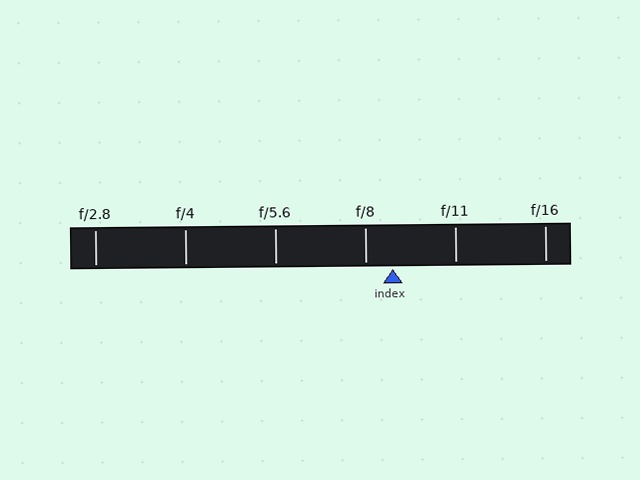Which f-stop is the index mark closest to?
The index mark is closest to f/8.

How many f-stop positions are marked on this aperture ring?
There are 6 f-stop positions marked.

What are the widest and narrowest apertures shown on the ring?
The widest aperture shown is f/2.8 and the narrowest is f/16.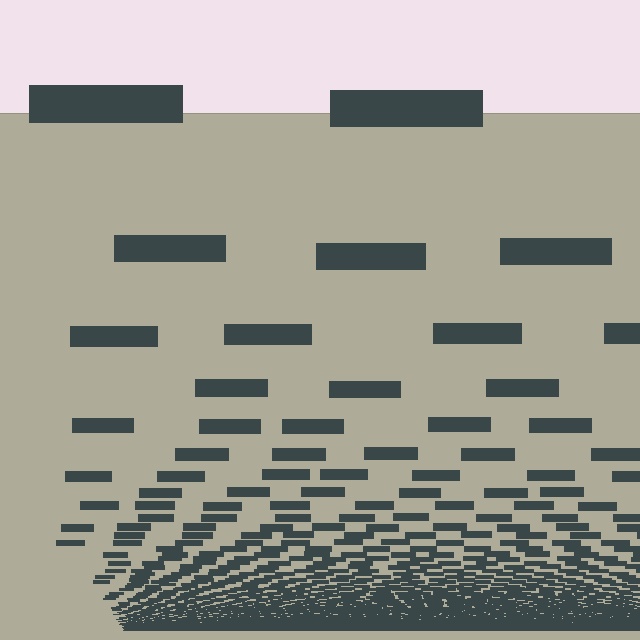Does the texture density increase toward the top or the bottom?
Density increases toward the bottom.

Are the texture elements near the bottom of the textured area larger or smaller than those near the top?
Smaller. The gradient is inverted — elements near the bottom are smaller and denser.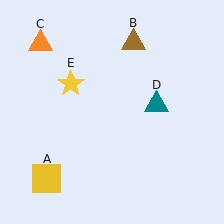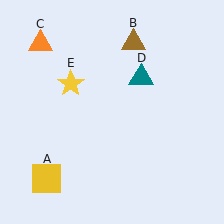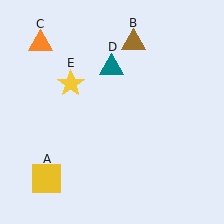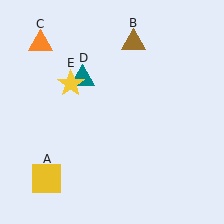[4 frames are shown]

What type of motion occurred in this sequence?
The teal triangle (object D) rotated counterclockwise around the center of the scene.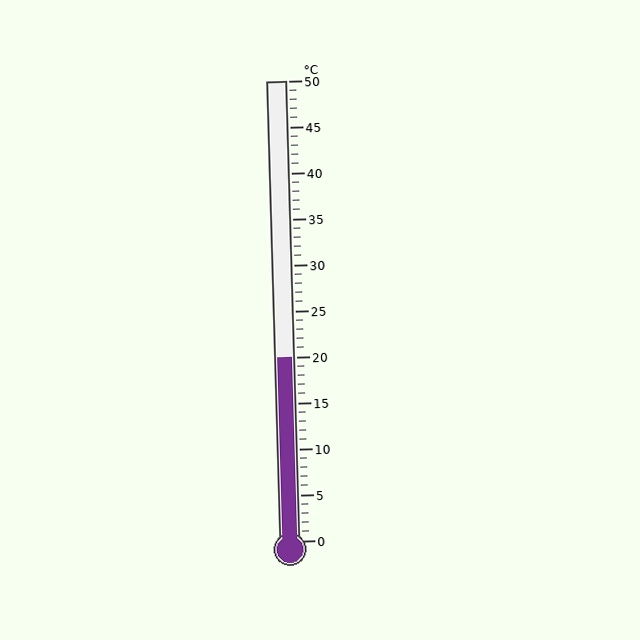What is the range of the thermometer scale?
The thermometer scale ranges from 0°C to 50°C.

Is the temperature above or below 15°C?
The temperature is above 15°C.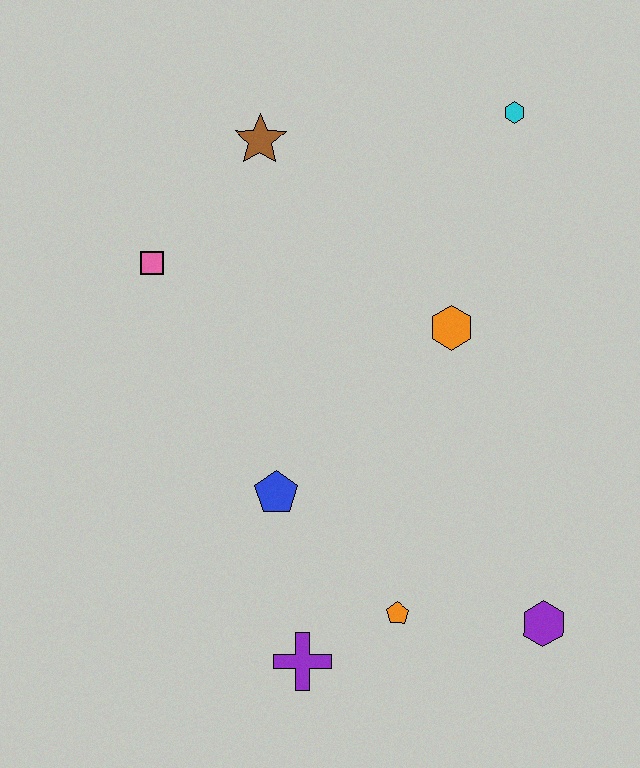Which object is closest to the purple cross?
The orange pentagon is closest to the purple cross.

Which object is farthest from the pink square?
The purple hexagon is farthest from the pink square.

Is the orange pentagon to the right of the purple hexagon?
No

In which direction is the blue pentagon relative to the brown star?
The blue pentagon is below the brown star.